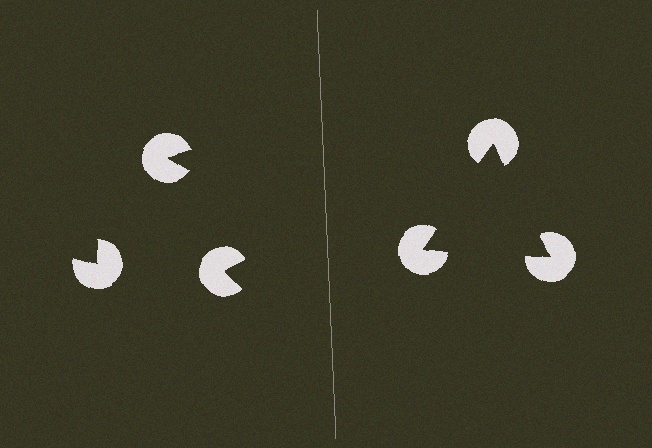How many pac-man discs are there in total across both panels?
6 — 3 on each side.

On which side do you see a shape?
An illusory triangle appears on the right side. On the left side the wedge cuts are rotated, so no coherent shape forms.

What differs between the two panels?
The pac-man discs are positioned identically on both sides; only the wedge orientations differ. On the right they align to a triangle; on the left they are misaligned.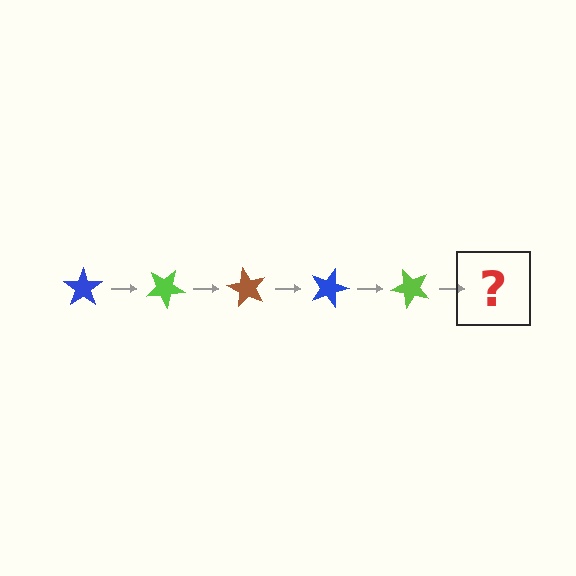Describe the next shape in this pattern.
It should be a brown star, rotated 150 degrees from the start.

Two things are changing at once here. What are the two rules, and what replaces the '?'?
The two rules are that it rotates 30 degrees each step and the color cycles through blue, lime, and brown. The '?' should be a brown star, rotated 150 degrees from the start.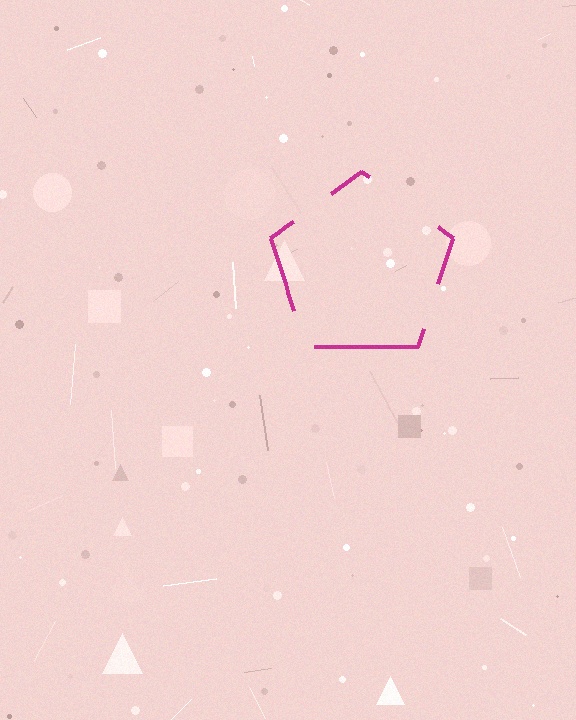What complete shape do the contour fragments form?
The contour fragments form a pentagon.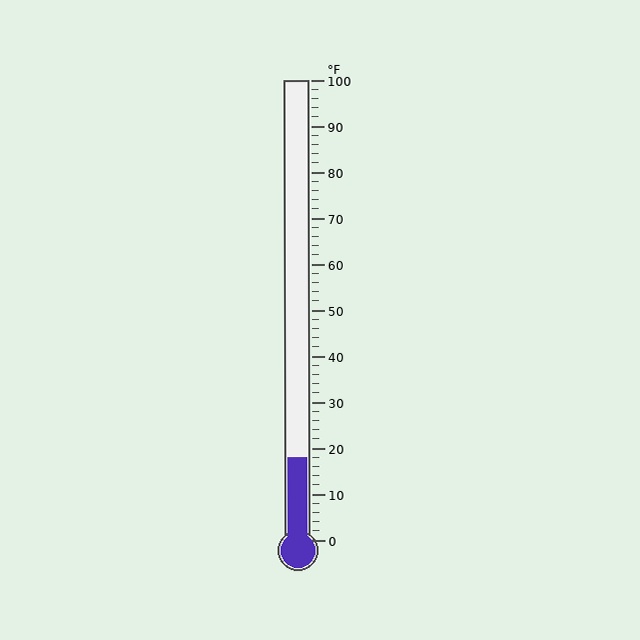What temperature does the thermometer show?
The thermometer shows approximately 18°F.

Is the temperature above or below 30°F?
The temperature is below 30°F.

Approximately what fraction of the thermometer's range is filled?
The thermometer is filled to approximately 20% of its range.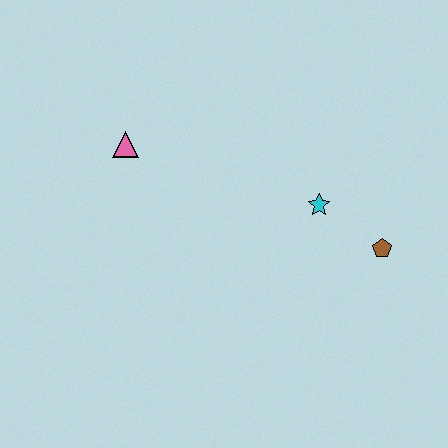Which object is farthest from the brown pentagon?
The pink triangle is farthest from the brown pentagon.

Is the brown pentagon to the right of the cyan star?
Yes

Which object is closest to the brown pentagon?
The cyan star is closest to the brown pentagon.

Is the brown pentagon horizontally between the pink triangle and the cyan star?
No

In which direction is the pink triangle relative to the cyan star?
The pink triangle is to the left of the cyan star.